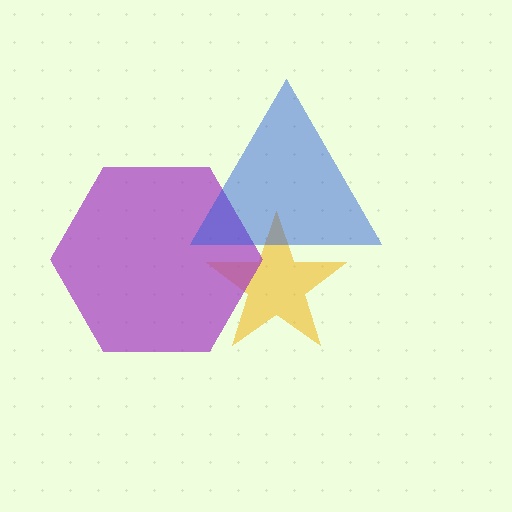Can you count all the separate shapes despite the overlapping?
Yes, there are 3 separate shapes.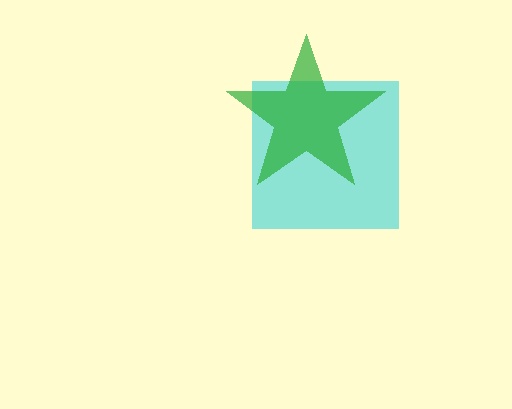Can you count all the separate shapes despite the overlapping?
Yes, there are 2 separate shapes.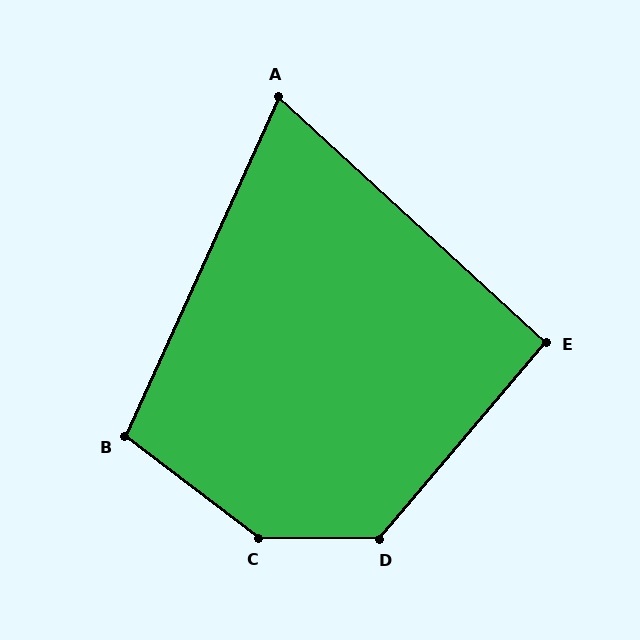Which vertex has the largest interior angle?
C, at approximately 143 degrees.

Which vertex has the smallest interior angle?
A, at approximately 72 degrees.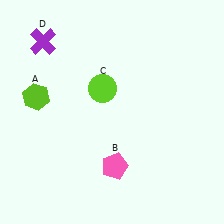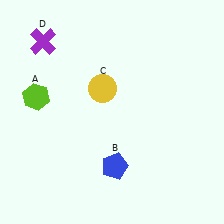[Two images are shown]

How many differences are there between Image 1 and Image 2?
There are 2 differences between the two images.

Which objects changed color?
B changed from pink to blue. C changed from lime to yellow.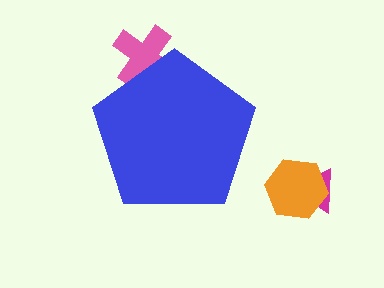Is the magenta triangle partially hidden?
No, the magenta triangle is fully visible.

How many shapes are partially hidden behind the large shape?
1 shape is partially hidden.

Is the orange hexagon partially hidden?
No, the orange hexagon is fully visible.